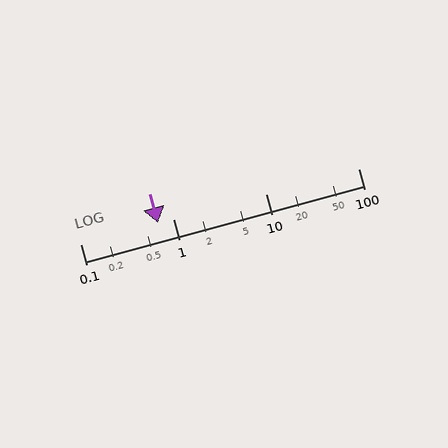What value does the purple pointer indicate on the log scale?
The pointer indicates approximately 0.69.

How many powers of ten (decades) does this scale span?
The scale spans 3 decades, from 0.1 to 100.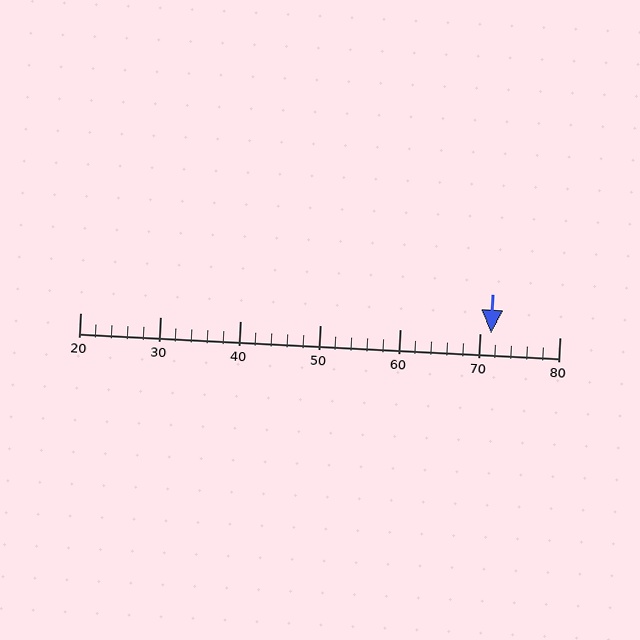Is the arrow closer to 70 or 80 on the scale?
The arrow is closer to 70.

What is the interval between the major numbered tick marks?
The major tick marks are spaced 10 units apart.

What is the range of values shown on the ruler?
The ruler shows values from 20 to 80.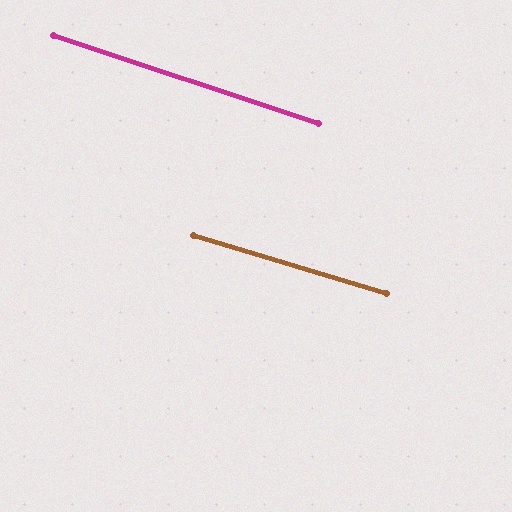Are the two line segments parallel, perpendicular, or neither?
Parallel — their directions differ by only 1.8°.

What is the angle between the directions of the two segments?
Approximately 2 degrees.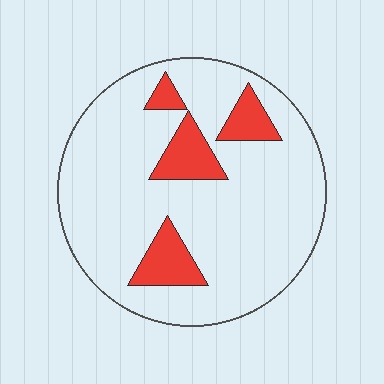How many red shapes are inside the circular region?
4.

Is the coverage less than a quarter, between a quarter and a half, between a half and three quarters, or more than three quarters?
Less than a quarter.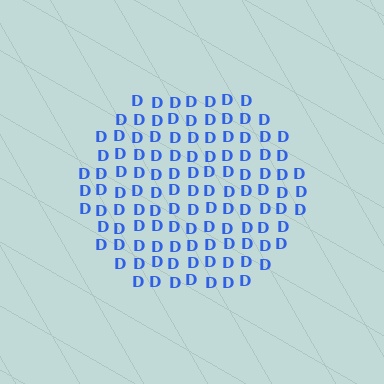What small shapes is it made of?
It is made of small letter D's.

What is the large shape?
The large shape is a hexagon.